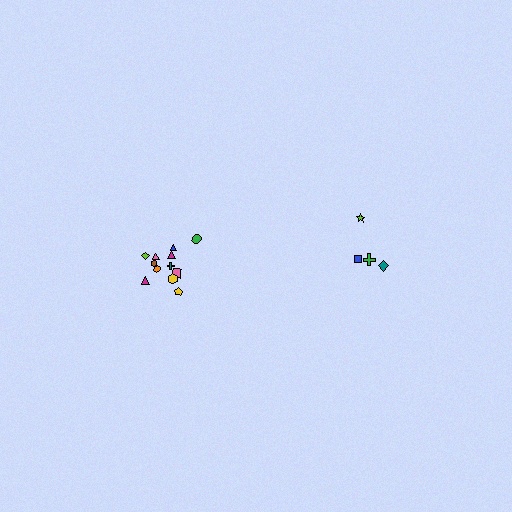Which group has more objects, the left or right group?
The left group.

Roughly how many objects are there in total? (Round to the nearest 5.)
Roughly 15 objects in total.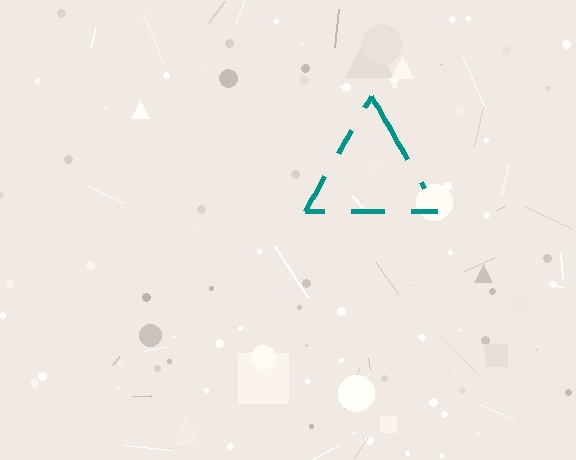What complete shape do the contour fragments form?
The contour fragments form a triangle.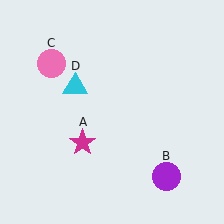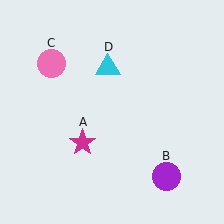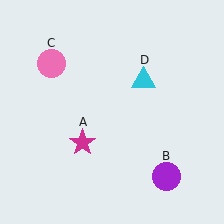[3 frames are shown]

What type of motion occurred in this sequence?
The cyan triangle (object D) rotated clockwise around the center of the scene.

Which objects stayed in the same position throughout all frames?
Magenta star (object A) and purple circle (object B) and pink circle (object C) remained stationary.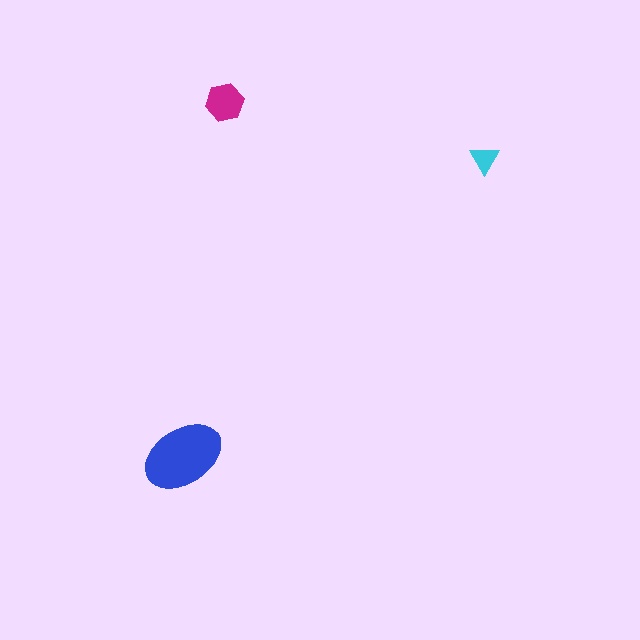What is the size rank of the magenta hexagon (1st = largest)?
2nd.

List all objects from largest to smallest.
The blue ellipse, the magenta hexagon, the cyan triangle.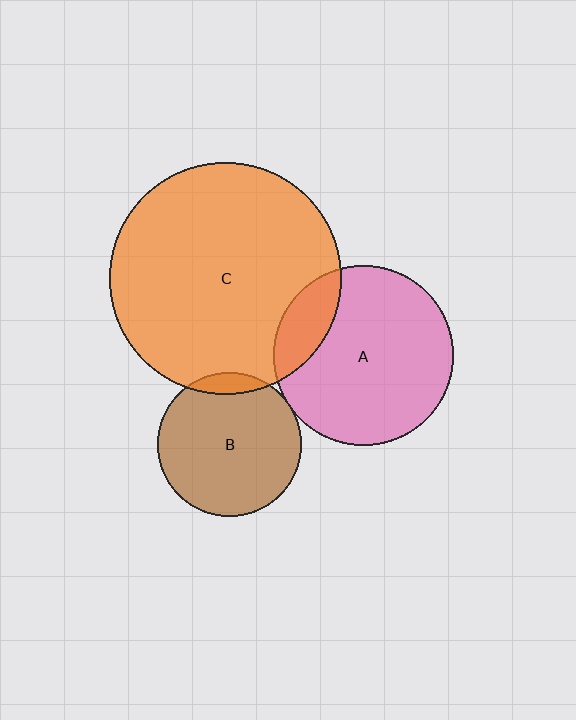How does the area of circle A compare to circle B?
Approximately 1.6 times.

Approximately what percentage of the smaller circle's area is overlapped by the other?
Approximately 15%.